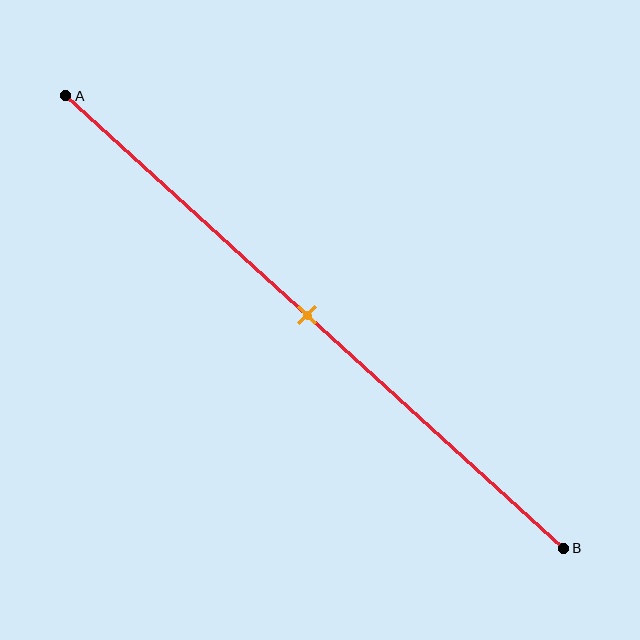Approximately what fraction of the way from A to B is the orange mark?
The orange mark is approximately 50% of the way from A to B.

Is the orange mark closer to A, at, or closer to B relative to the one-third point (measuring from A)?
The orange mark is closer to point B than the one-third point of segment AB.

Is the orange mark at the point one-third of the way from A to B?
No, the mark is at about 50% from A, not at the 33% one-third point.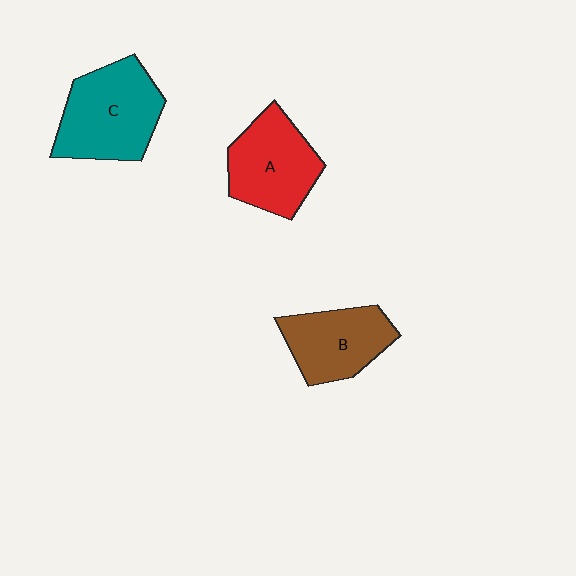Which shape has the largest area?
Shape C (teal).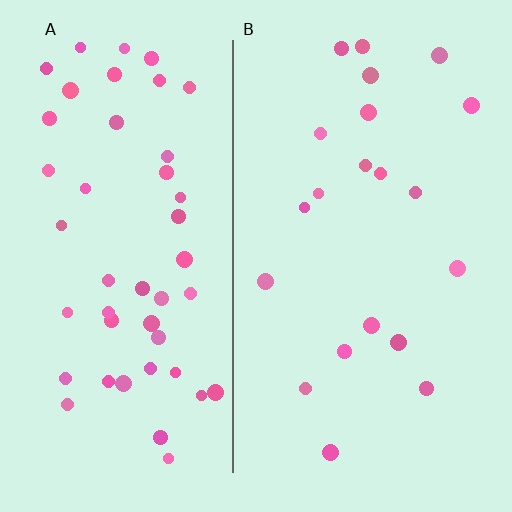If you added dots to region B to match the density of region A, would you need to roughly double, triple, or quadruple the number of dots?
Approximately double.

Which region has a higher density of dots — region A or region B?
A (the left).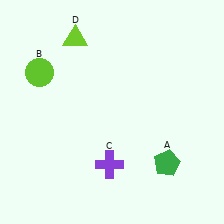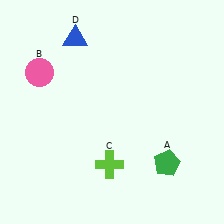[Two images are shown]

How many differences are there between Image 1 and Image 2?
There are 3 differences between the two images.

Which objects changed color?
B changed from lime to pink. C changed from purple to lime. D changed from lime to blue.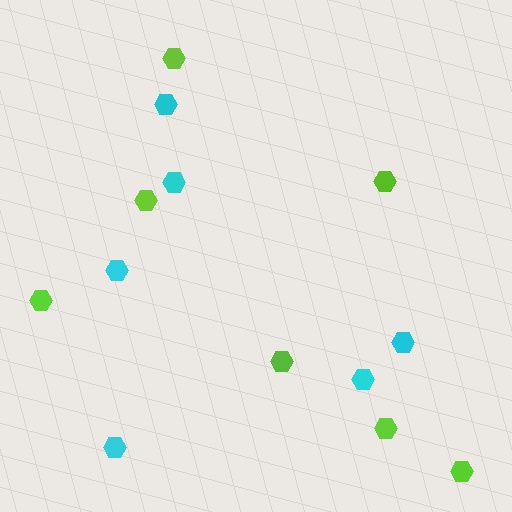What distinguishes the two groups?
There are 2 groups: one group of lime hexagons (7) and one group of cyan hexagons (6).